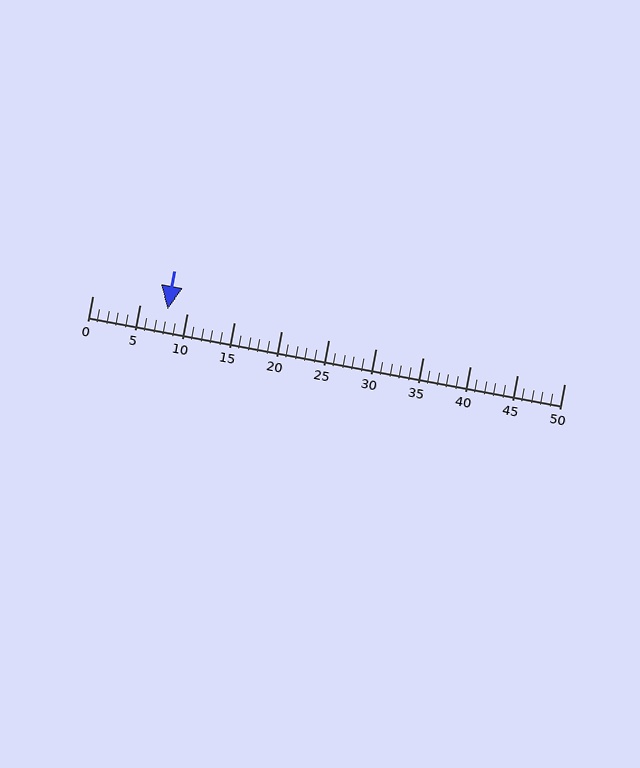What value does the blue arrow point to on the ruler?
The blue arrow points to approximately 8.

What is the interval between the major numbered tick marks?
The major tick marks are spaced 5 units apart.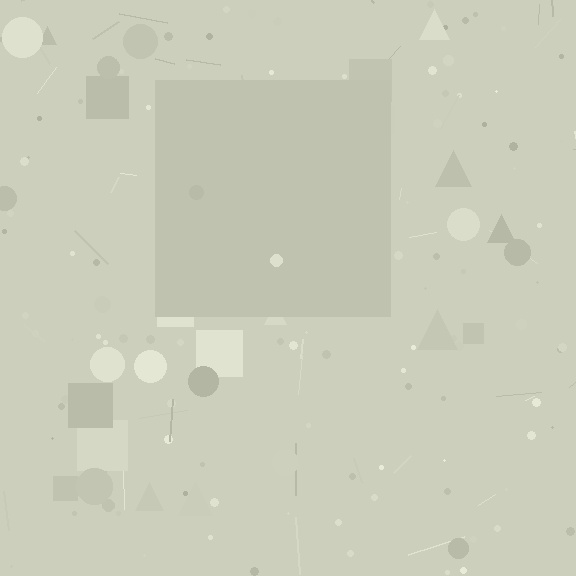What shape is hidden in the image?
A square is hidden in the image.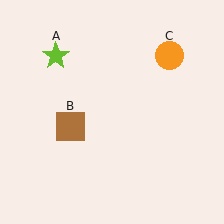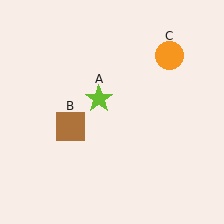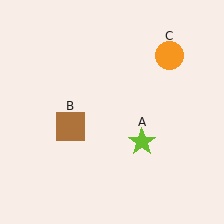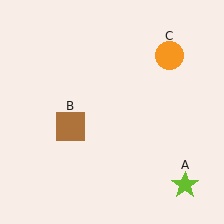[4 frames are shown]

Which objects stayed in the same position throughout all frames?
Brown square (object B) and orange circle (object C) remained stationary.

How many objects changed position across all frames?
1 object changed position: lime star (object A).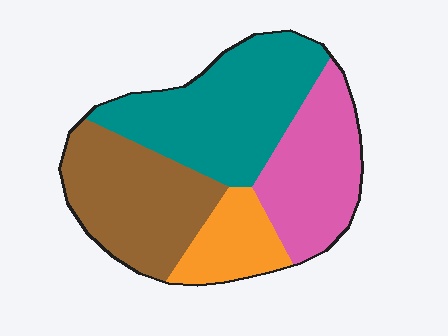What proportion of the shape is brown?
Brown takes up about one quarter (1/4) of the shape.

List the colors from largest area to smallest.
From largest to smallest: teal, brown, pink, orange.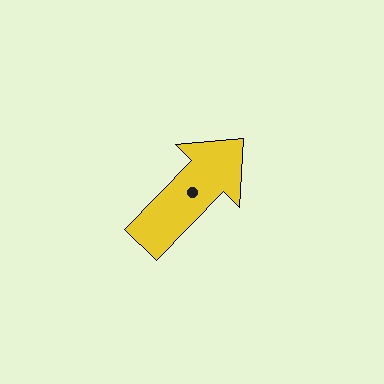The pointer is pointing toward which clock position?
Roughly 1 o'clock.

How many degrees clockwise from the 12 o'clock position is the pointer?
Approximately 44 degrees.